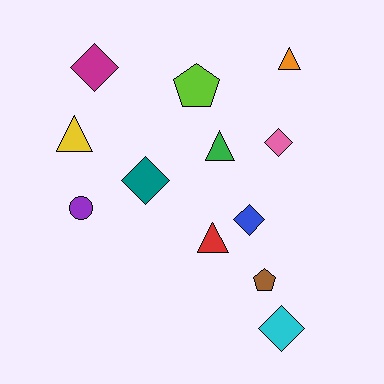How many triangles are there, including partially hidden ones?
There are 4 triangles.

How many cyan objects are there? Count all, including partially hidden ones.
There is 1 cyan object.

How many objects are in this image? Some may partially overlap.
There are 12 objects.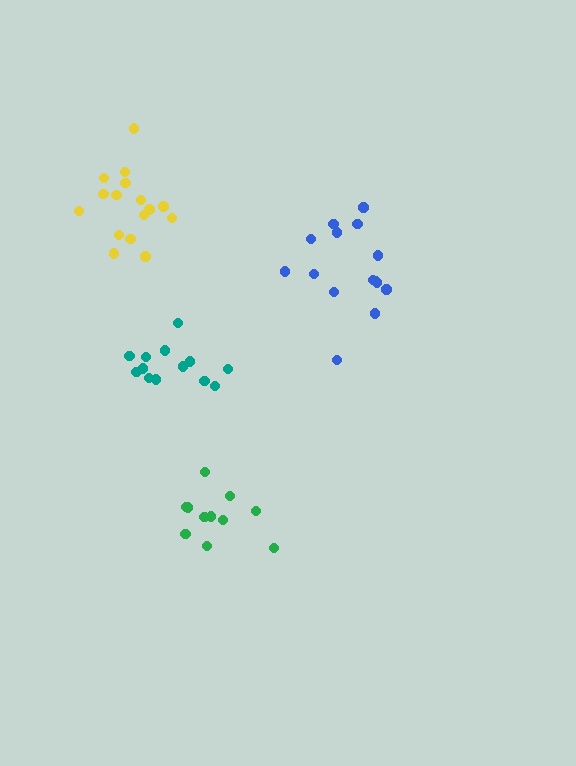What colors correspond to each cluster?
The clusters are colored: teal, blue, green, yellow.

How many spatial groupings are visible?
There are 4 spatial groupings.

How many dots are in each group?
Group 1: 13 dots, Group 2: 15 dots, Group 3: 11 dots, Group 4: 16 dots (55 total).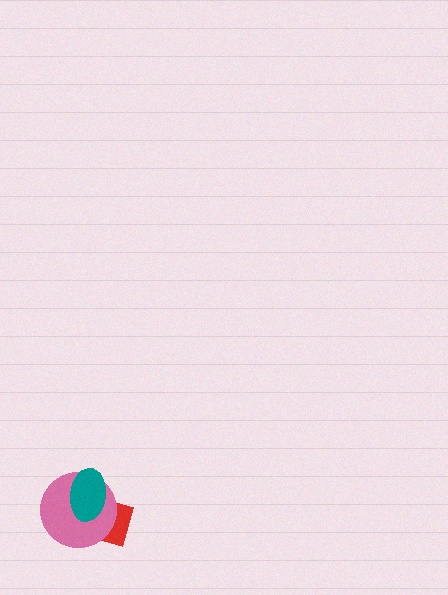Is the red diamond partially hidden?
Yes, it is partially covered by another shape.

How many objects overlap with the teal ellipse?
2 objects overlap with the teal ellipse.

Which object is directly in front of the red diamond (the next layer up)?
The pink circle is directly in front of the red diamond.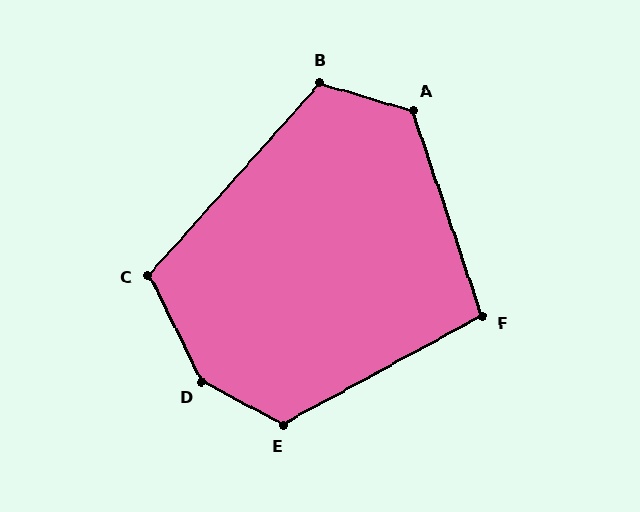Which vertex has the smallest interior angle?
F, at approximately 100 degrees.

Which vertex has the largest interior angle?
D, at approximately 144 degrees.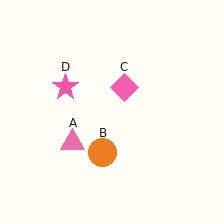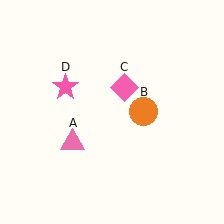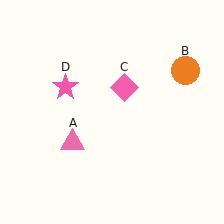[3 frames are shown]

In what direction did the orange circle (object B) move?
The orange circle (object B) moved up and to the right.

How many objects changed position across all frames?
1 object changed position: orange circle (object B).